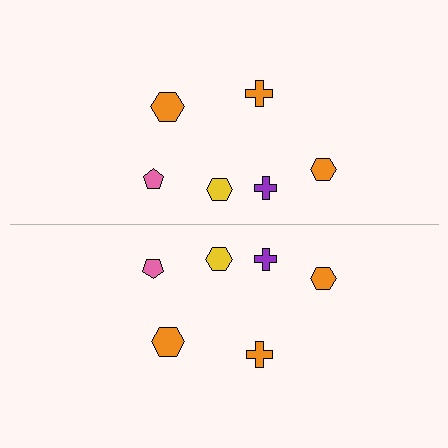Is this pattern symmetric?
Yes, this pattern has bilateral (reflection) symmetry.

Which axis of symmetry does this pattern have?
The pattern has a horizontal axis of symmetry running through the center of the image.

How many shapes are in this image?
There are 12 shapes in this image.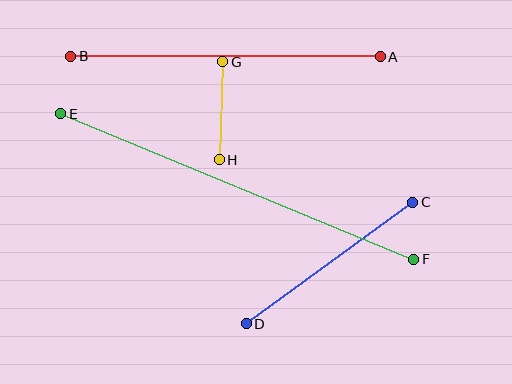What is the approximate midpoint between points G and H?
The midpoint is at approximately (221, 111) pixels.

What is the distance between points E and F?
The distance is approximately 382 pixels.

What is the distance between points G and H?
The distance is approximately 98 pixels.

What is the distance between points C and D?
The distance is approximately 206 pixels.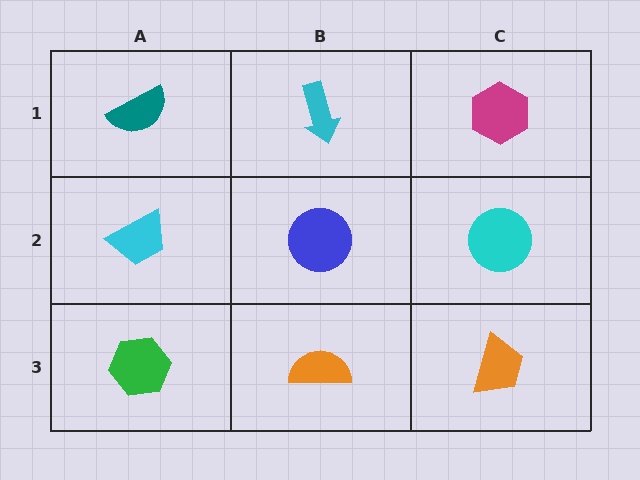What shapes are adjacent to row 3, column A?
A cyan trapezoid (row 2, column A), an orange semicircle (row 3, column B).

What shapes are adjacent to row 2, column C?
A magenta hexagon (row 1, column C), an orange trapezoid (row 3, column C), a blue circle (row 2, column B).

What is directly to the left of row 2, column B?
A cyan trapezoid.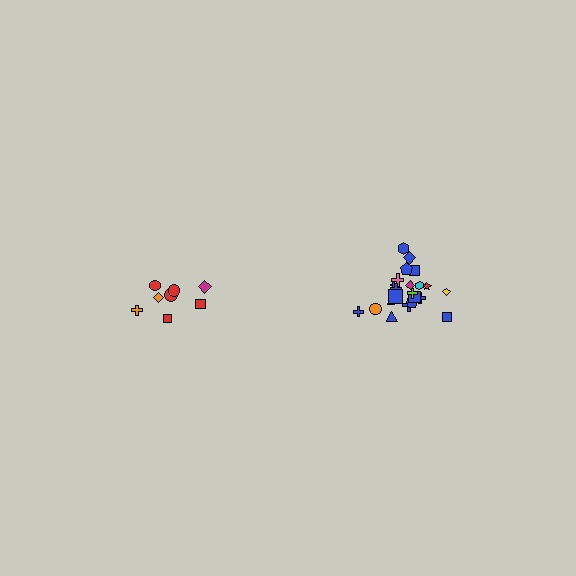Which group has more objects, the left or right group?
The right group.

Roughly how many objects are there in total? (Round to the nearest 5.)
Roughly 30 objects in total.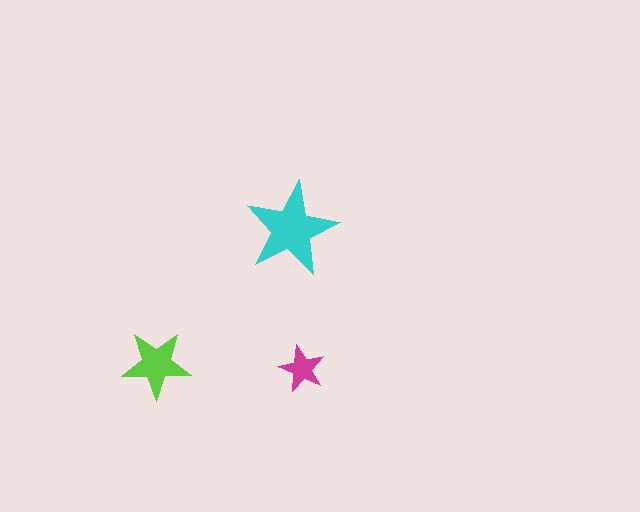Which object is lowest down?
The magenta star is bottommost.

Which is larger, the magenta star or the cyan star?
The cyan one.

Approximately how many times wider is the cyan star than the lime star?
About 1.5 times wider.